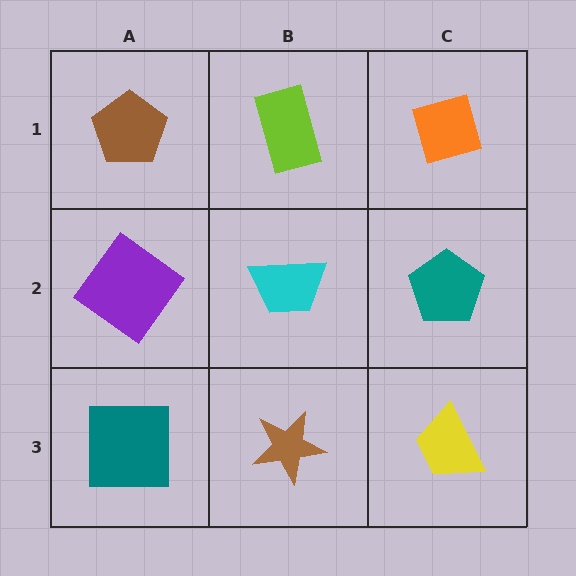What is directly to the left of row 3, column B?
A teal square.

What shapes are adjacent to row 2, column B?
A lime rectangle (row 1, column B), a brown star (row 3, column B), a purple diamond (row 2, column A), a teal pentagon (row 2, column C).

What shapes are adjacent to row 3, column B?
A cyan trapezoid (row 2, column B), a teal square (row 3, column A), a yellow trapezoid (row 3, column C).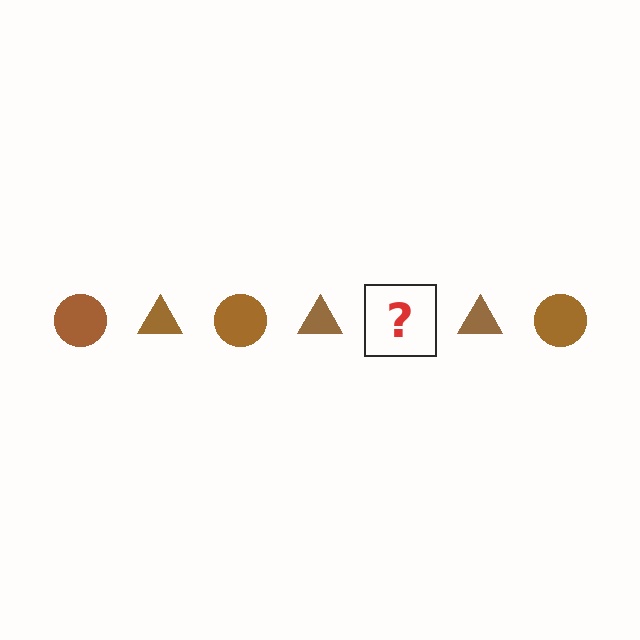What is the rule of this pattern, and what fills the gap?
The rule is that the pattern cycles through circle, triangle shapes in brown. The gap should be filled with a brown circle.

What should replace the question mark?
The question mark should be replaced with a brown circle.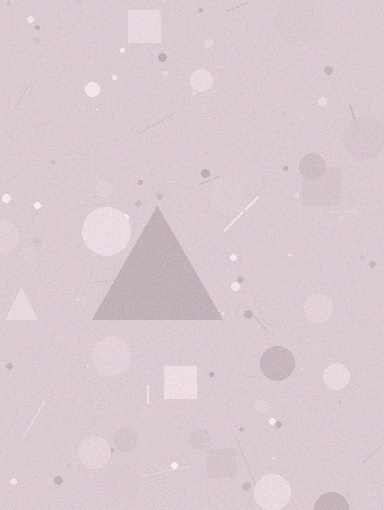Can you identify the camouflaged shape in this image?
The camouflaged shape is a triangle.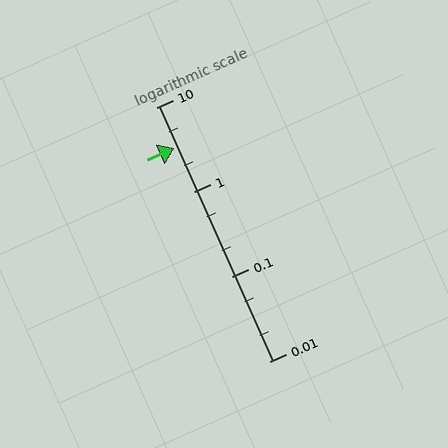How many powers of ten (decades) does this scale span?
The scale spans 3 decades, from 0.01 to 10.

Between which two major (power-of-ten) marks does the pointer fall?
The pointer is between 1 and 10.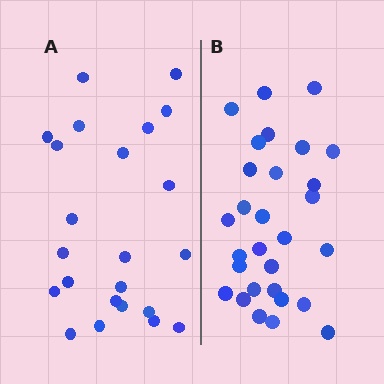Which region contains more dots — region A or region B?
Region B (the right region) has more dots.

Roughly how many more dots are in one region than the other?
Region B has about 6 more dots than region A.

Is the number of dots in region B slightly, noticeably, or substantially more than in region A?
Region B has noticeably more, but not dramatically so. The ratio is roughly 1.3 to 1.